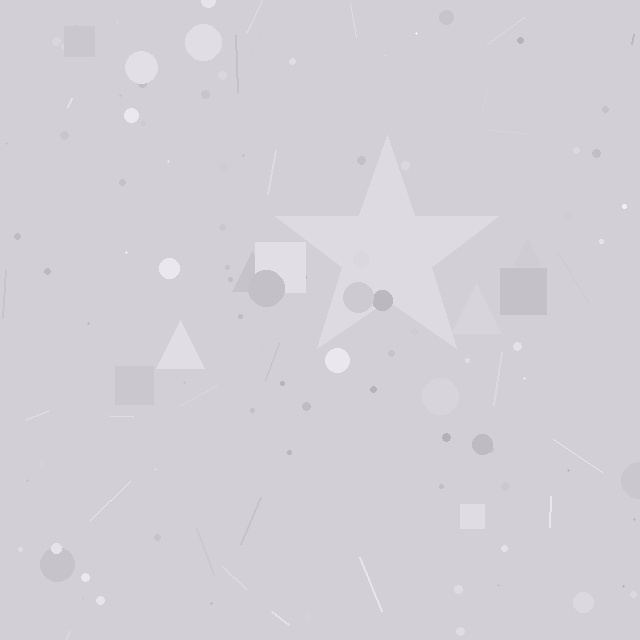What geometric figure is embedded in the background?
A star is embedded in the background.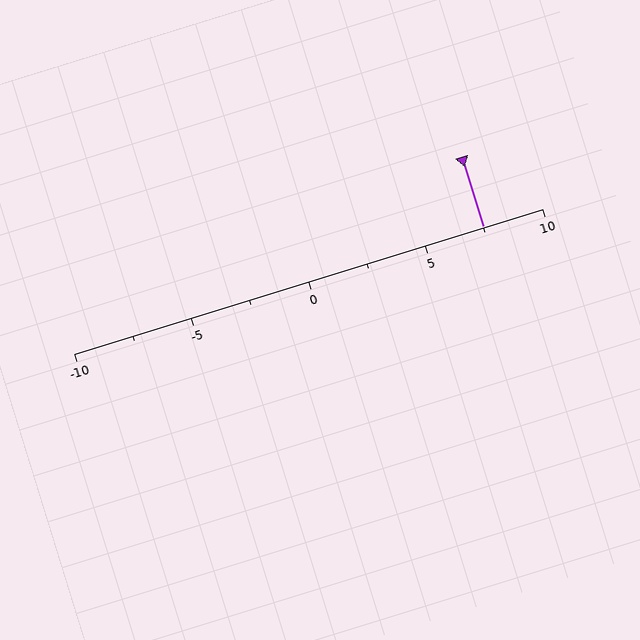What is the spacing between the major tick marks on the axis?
The major ticks are spaced 5 apart.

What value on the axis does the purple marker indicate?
The marker indicates approximately 7.5.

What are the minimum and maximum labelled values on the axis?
The axis runs from -10 to 10.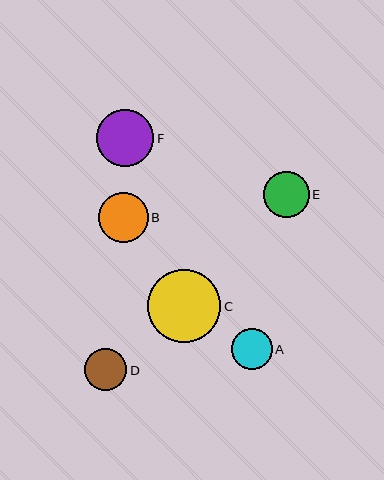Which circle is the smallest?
Circle A is the smallest with a size of approximately 41 pixels.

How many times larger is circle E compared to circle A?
Circle E is approximately 1.1 times the size of circle A.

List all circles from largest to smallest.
From largest to smallest: C, F, B, E, D, A.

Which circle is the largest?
Circle C is the largest with a size of approximately 73 pixels.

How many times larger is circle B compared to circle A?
Circle B is approximately 1.2 times the size of circle A.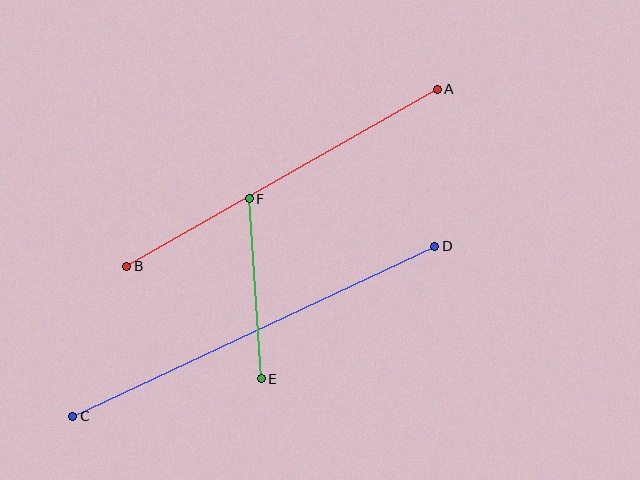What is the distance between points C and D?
The distance is approximately 400 pixels.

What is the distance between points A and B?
The distance is approximately 357 pixels.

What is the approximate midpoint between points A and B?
The midpoint is at approximately (282, 178) pixels.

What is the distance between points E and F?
The distance is approximately 180 pixels.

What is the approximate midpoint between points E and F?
The midpoint is at approximately (255, 289) pixels.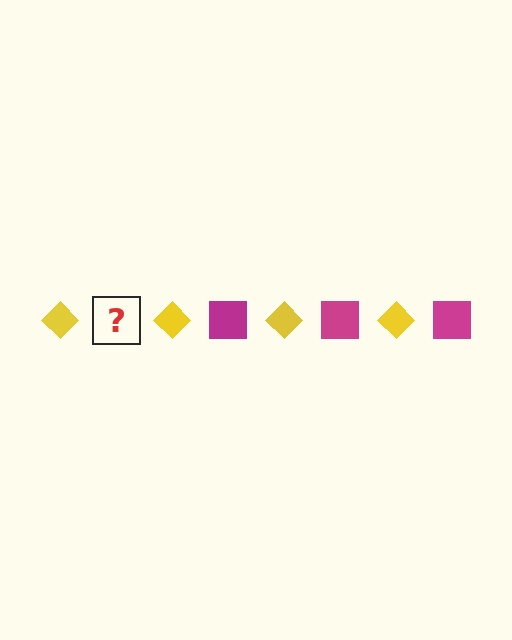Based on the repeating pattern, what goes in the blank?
The blank should be a magenta square.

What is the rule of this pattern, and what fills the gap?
The rule is that the pattern alternates between yellow diamond and magenta square. The gap should be filled with a magenta square.